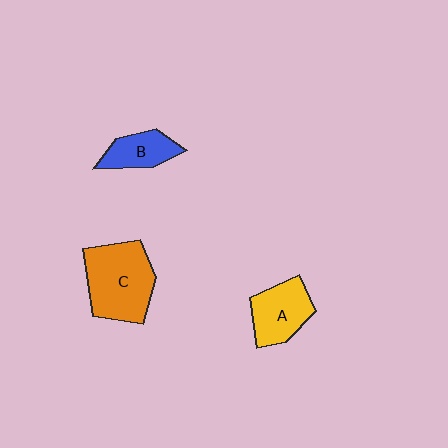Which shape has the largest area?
Shape C (orange).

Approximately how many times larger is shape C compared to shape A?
Approximately 1.5 times.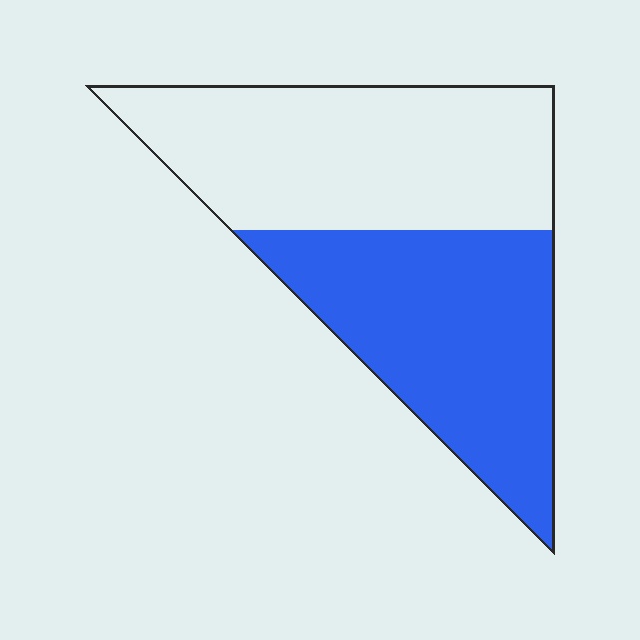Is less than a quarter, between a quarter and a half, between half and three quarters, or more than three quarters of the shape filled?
Between a quarter and a half.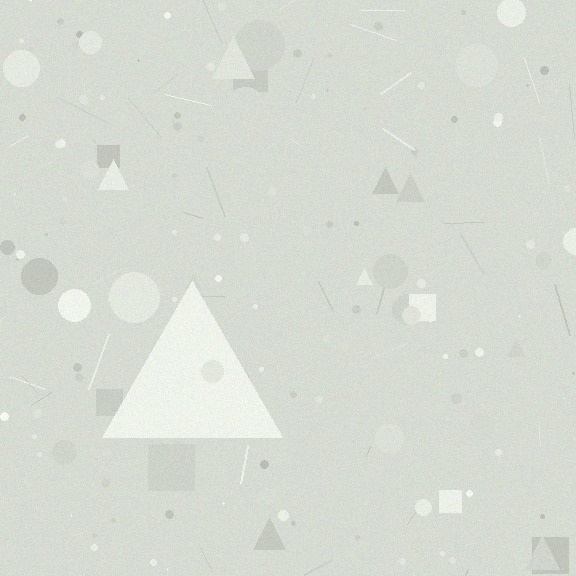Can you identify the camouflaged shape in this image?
The camouflaged shape is a triangle.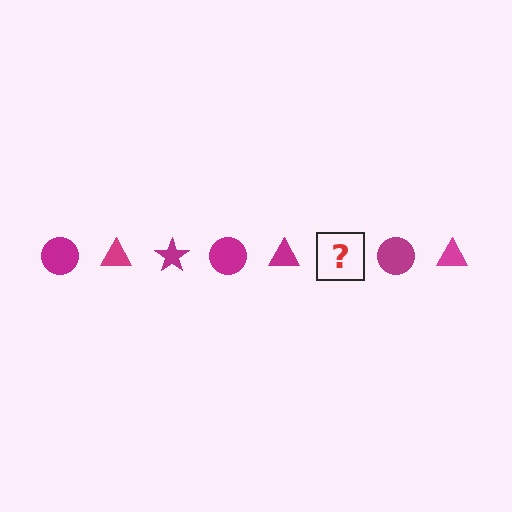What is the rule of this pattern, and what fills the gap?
The rule is that the pattern cycles through circle, triangle, star shapes in magenta. The gap should be filled with a magenta star.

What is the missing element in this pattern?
The missing element is a magenta star.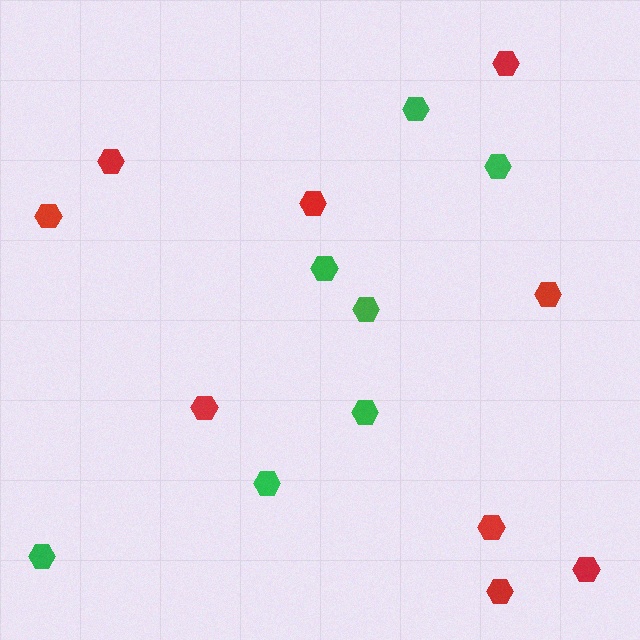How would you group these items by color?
There are 2 groups: one group of green hexagons (7) and one group of red hexagons (9).